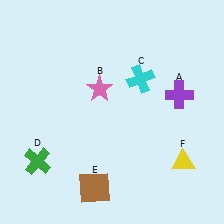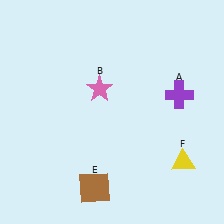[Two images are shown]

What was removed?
The cyan cross (C), the green cross (D) were removed in Image 2.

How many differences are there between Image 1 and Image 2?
There are 2 differences between the two images.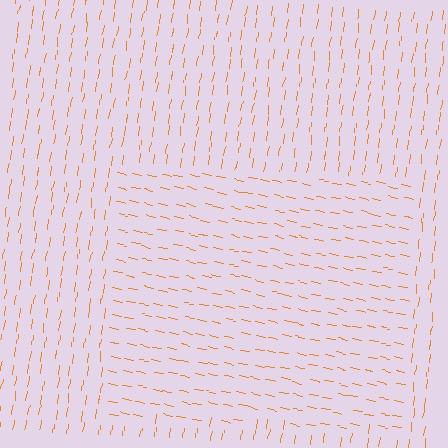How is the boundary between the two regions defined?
The boundary is defined purely by a change in line orientation (approximately 87 degrees difference). All lines are the same color and thickness.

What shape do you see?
I see a rectangle.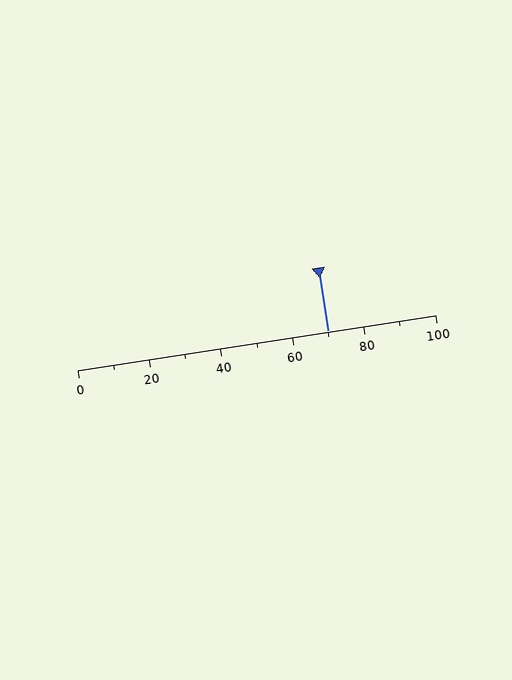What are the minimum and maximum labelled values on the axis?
The axis runs from 0 to 100.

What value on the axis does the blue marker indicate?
The marker indicates approximately 70.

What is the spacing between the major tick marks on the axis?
The major ticks are spaced 20 apart.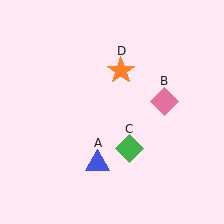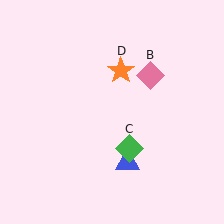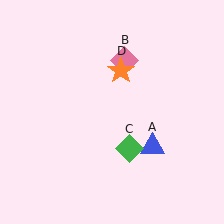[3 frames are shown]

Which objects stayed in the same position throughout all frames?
Green diamond (object C) and orange star (object D) remained stationary.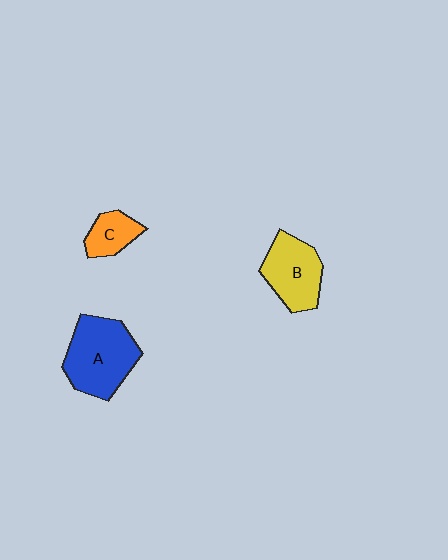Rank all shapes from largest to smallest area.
From largest to smallest: A (blue), B (yellow), C (orange).